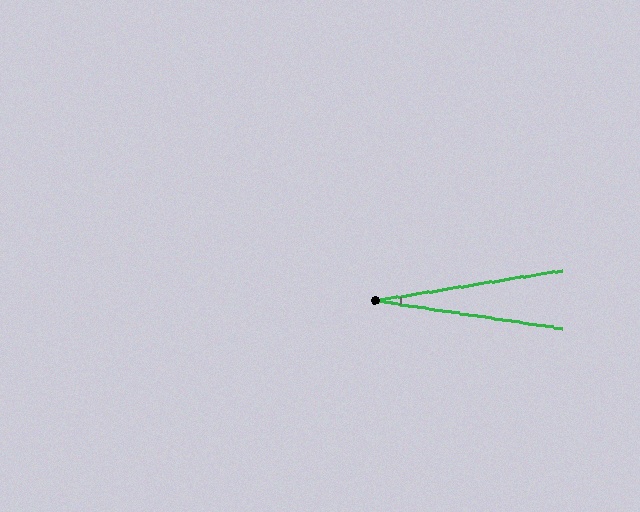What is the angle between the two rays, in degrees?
Approximately 18 degrees.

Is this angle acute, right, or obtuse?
It is acute.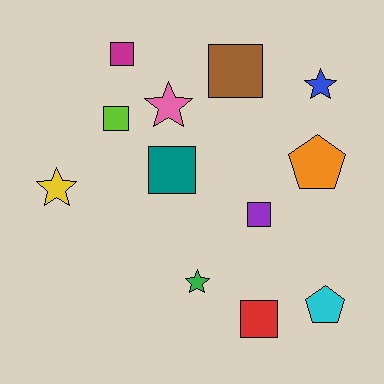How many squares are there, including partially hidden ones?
There are 6 squares.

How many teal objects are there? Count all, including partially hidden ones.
There is 1 teal object.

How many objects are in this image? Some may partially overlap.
There are 12 objects.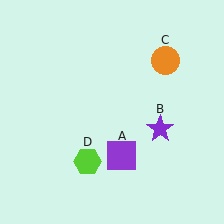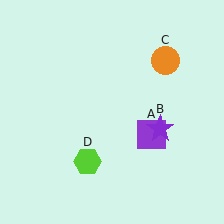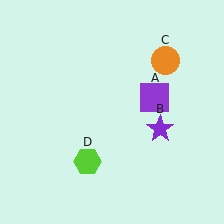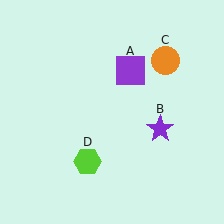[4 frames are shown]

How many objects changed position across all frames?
1 object changed position: purple square (object A).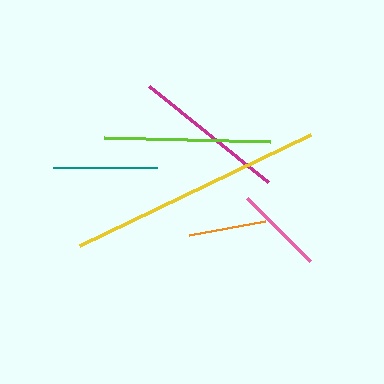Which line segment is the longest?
The yellow line is the longest at approximately 257 pixels.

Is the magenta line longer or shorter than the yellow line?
The yellow line is longer than the magenta line.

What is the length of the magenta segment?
The magenta segment is approximately 152 pixels long.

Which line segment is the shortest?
The orange line is the shortest at approximately 77 pixels.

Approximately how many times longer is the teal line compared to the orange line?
The teal line is approximately 1.4 times the length of the orange line.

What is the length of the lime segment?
The lime segment is approximately 166 pixels long.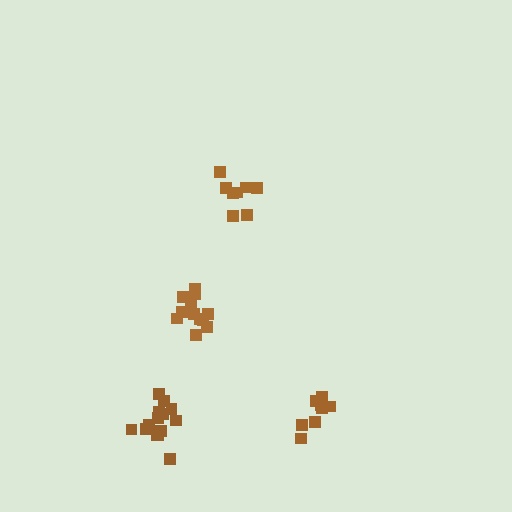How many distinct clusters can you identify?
There are 4 distinct clusters.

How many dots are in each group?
Group 1: 8 dots, Group 2: 13 dots, Group 3: 8 dots, Group 4: 14 dots (43 total).